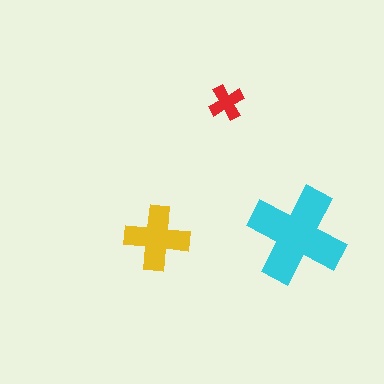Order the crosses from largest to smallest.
the cyan one, the yellow one, the red one.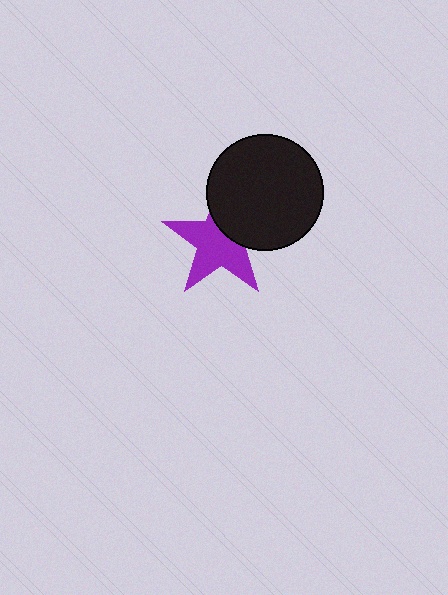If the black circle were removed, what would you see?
You would see the complete purple star.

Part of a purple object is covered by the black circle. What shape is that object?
It is a star.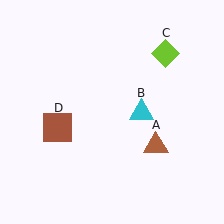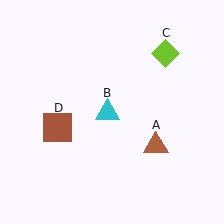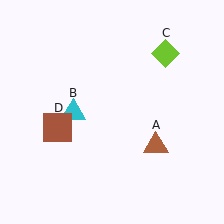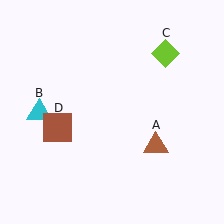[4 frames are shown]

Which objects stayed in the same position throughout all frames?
Brown triangle (object A) and lime diamond (object C) and brown square (object D) remained stationary.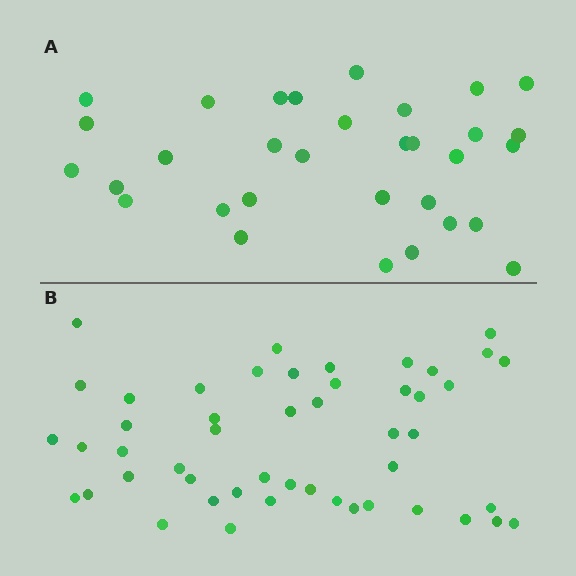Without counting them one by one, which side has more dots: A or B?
Region B (the bottom region) has more dots.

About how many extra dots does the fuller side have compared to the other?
Region B has approximately 15 more dots than region A.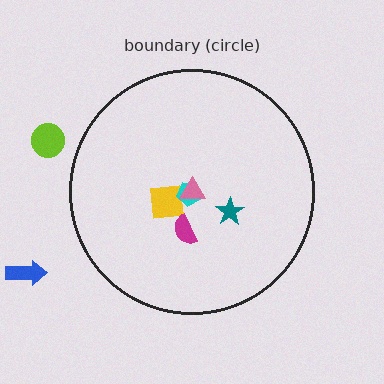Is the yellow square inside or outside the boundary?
Inside.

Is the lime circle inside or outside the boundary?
Outside.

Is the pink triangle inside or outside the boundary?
Inside.